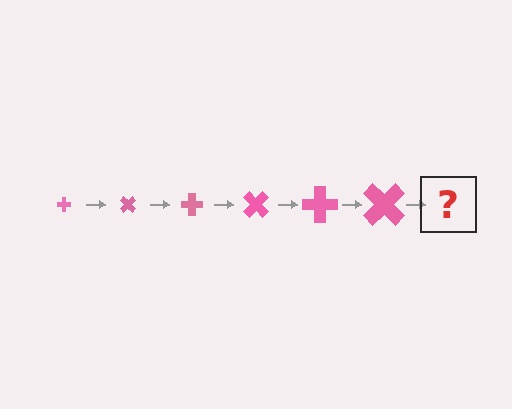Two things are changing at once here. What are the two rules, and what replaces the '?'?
The two rules are that the cross grows larger each step and it rotates 45 degrees each step. The '?' should be a cross, larger than the previous one and rotated 270 degrees from the start.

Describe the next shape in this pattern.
It should be a cross, larger than the previous one and rotated 270 degrees from the start.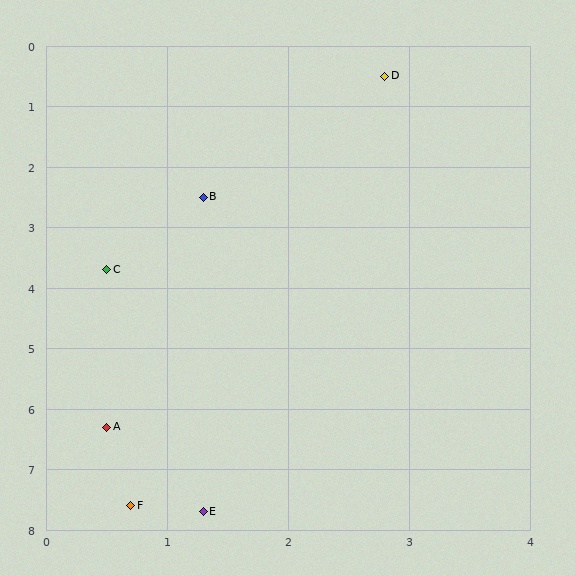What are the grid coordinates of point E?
Point E is at approximately (1.3, 7.7).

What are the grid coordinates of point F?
Point F is at approximately (0.7, 7.6).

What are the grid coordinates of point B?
Point B is at approximately (1.3, 2.5).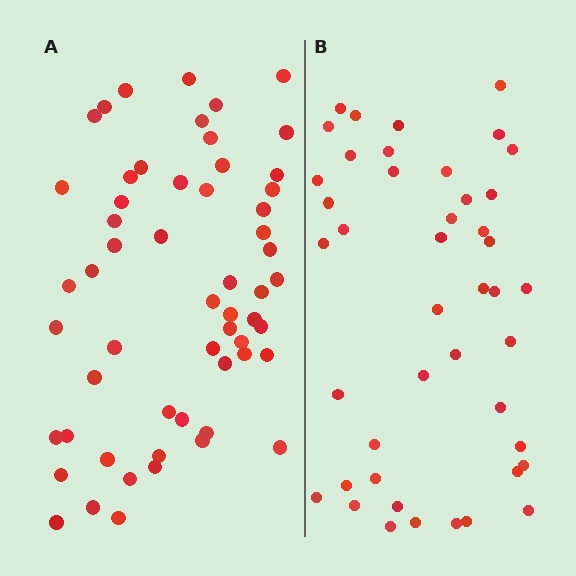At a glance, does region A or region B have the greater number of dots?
Region A (the left region) has more dots.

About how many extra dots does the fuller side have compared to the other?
Region A has approximately 15 more dots than region B.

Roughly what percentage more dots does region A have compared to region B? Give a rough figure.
About 30% more.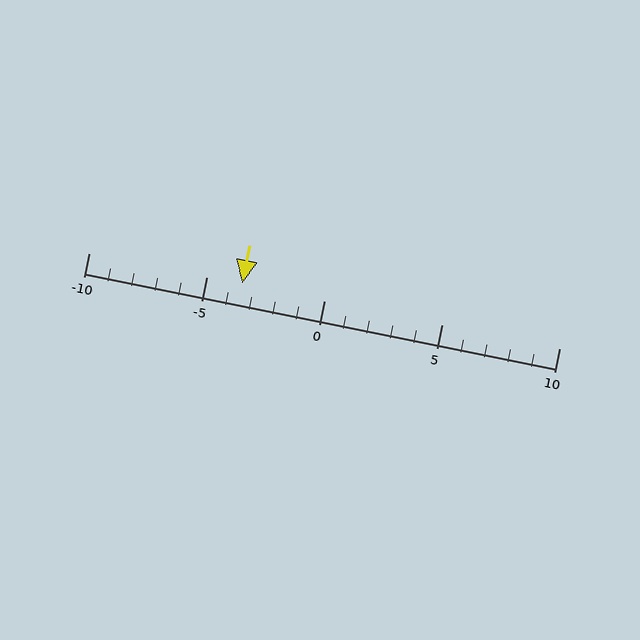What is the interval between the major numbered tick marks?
The major tick marks are spaced 5 units apart.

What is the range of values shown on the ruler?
The ruler shows values from -10 to 10.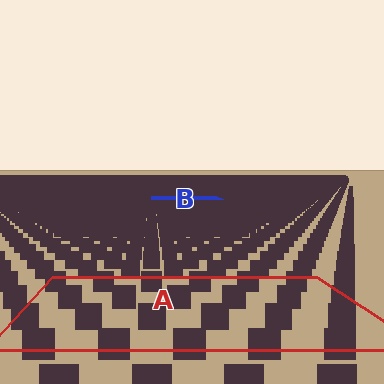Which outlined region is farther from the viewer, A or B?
Region B is farther from the viewer — the texture elements inside it appear smaller and more densely packed.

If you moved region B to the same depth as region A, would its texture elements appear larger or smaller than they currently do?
They would appear larger. At a closer depth, the same texture elements are projected at a bigger on-screen size.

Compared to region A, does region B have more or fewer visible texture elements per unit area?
Region B has more texture elements per unit area — they are packed more densely because it is farther away.